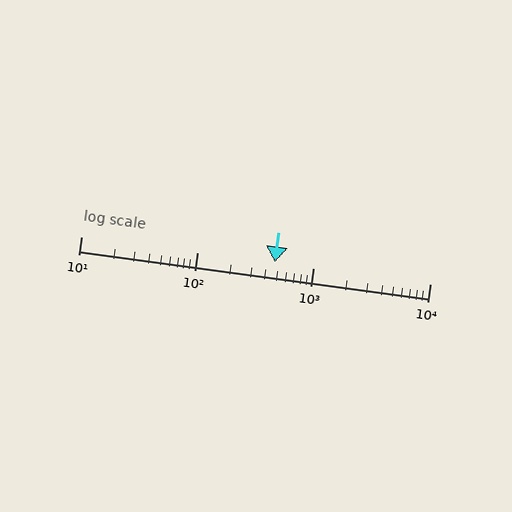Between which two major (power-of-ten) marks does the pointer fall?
The pointer is between 100 and 1000.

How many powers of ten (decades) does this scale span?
The scale spans 3 decades, from 10 to 10000.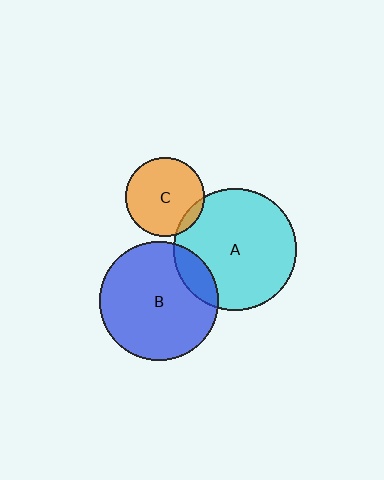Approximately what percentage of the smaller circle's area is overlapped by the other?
Approximately 15%.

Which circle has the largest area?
Circle A (cyan).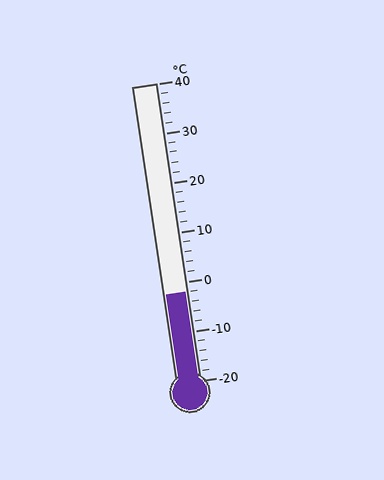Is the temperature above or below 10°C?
The temperature is below 10°C.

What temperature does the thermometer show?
The thermometer shows approximately -2°C.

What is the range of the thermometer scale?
The thermometer scale ranges from -20°C to 40°C.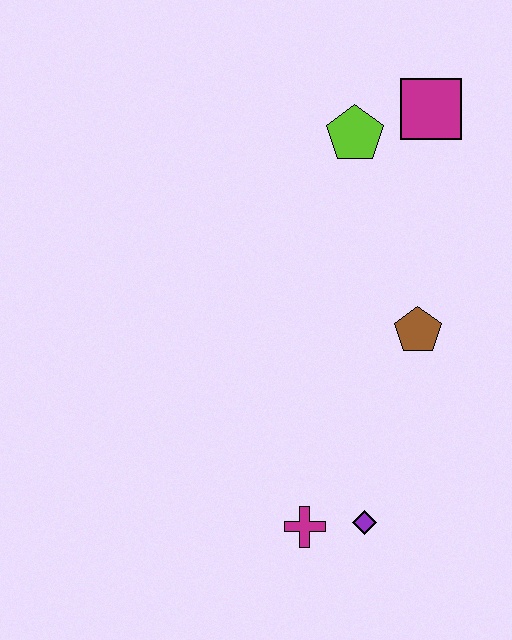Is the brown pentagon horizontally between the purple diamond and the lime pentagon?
No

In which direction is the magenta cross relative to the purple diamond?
The magenta cross is to the left of the purple diamond.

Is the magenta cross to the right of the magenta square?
No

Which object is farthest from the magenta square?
The magenta cross is farthest from the magenta square.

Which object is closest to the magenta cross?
The purple diamond is closest to the magenta cross.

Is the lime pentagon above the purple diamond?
Yes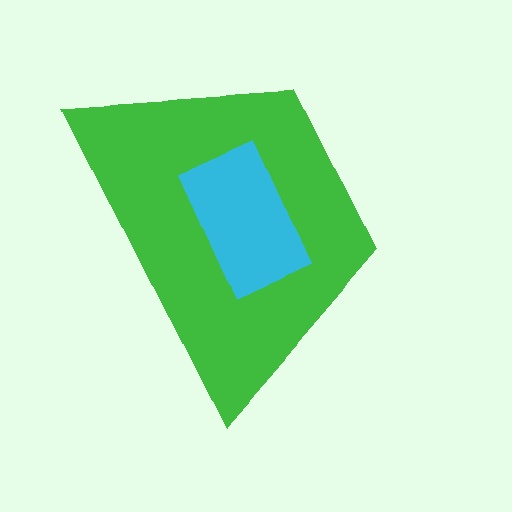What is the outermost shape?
The green trapezoid.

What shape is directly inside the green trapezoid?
The cyan rectangle.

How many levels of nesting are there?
2.